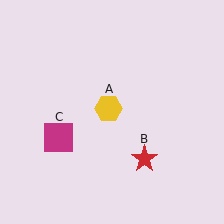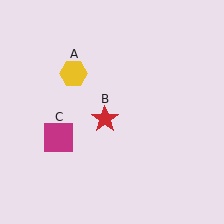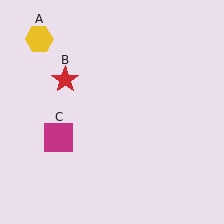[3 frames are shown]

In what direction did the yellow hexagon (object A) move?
The yellow hexagon (object A) moved up and to the left.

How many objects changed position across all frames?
2 objects changed position: yellow hexagon (object A), red star (object B).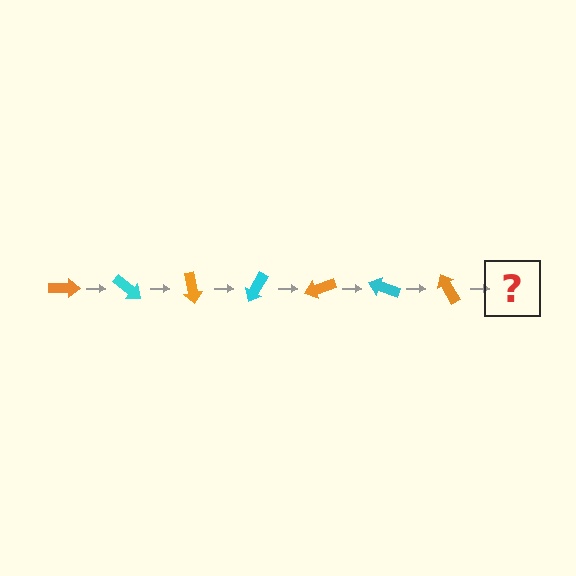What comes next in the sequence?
The next element should be a cyan arrow, rotated 280 degrees from the start.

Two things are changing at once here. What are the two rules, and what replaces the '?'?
The two rules are that it rotates 40 degrees each step and the color cycles through orange and cyan. The '?' should be a cyan arrow, rotated 280 degrees from the start.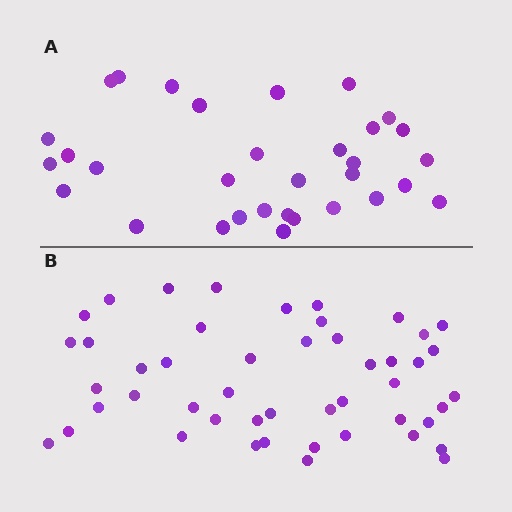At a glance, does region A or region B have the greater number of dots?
Region B (the bottom region) has more dots.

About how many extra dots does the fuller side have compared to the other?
Region B has approximately 15 more dots than region A.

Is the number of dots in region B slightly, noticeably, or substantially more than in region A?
Region B has substantially more. The ratio is roughly 1.5 to 1.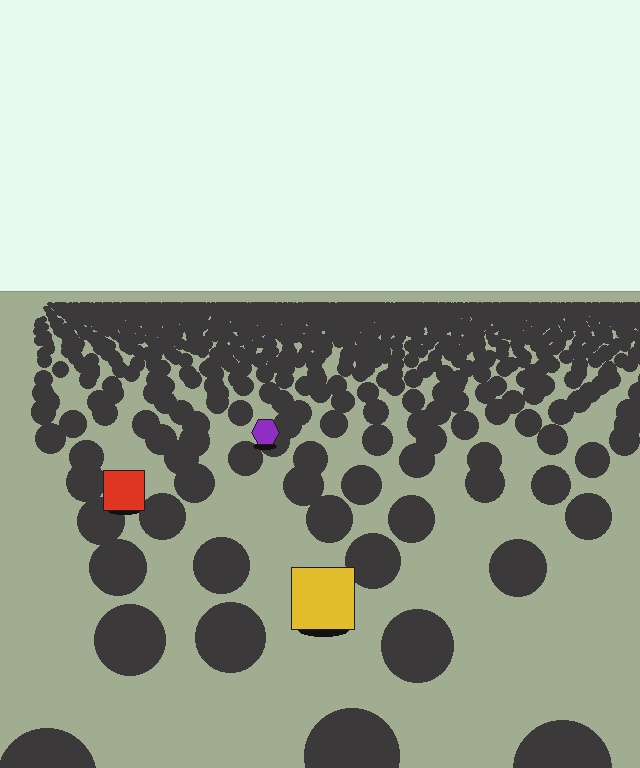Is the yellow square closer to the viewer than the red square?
Yes. The yellow square is closer — you can tell from the texture gradient: the ground texture is coarser near it.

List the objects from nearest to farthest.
From nearest to farthest: the yellow square, the red square, the purple hexagon.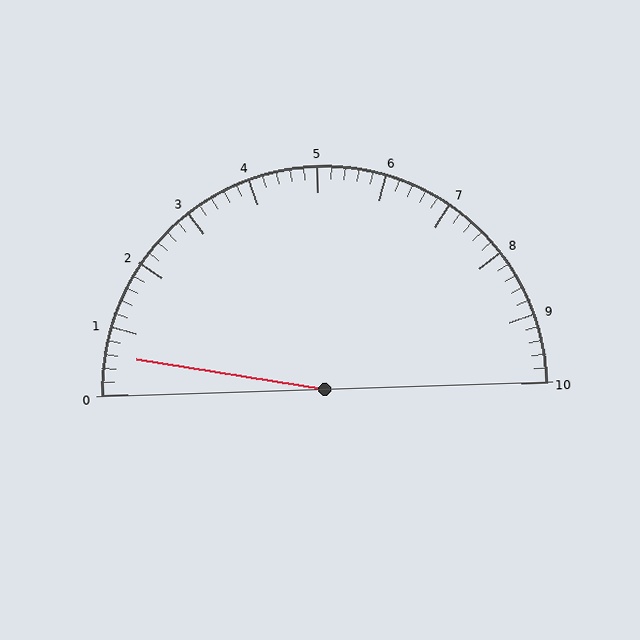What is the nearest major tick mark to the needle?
The nearest major tick mark is 1.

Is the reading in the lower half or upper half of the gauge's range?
The reading is in the lower half of the range (0 to 10).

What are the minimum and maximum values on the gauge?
The gauge ranges from 0 to 10.